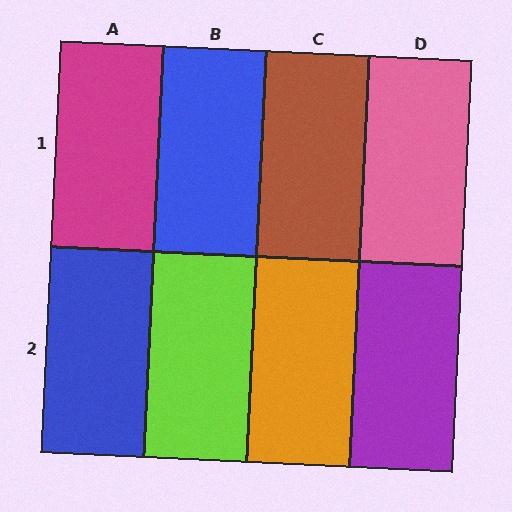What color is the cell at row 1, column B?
Blue.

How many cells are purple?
1 cell is purple.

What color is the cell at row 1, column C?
Brown.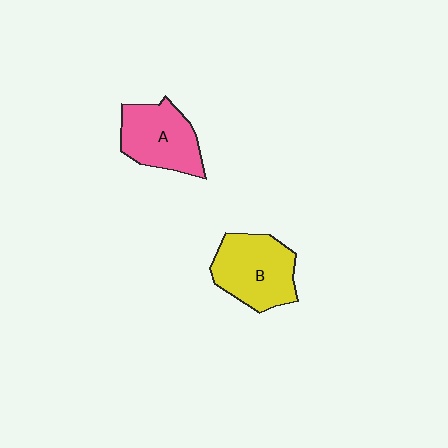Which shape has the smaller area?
Shape A (pink).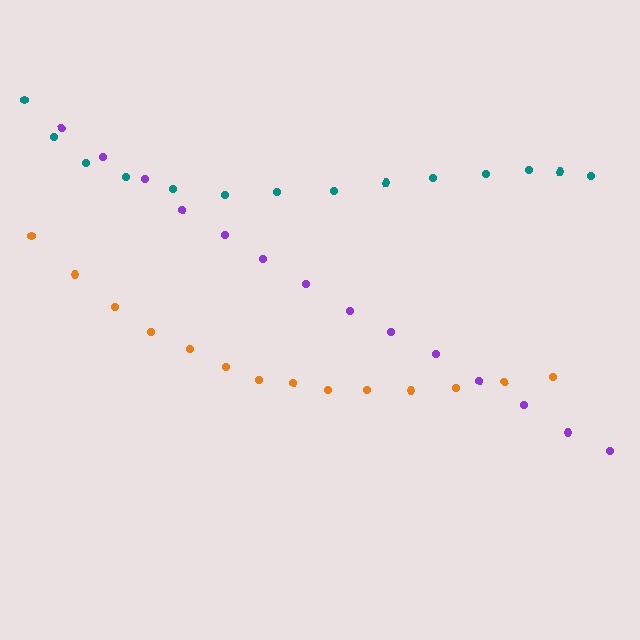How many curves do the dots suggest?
There are 3 distinct paths.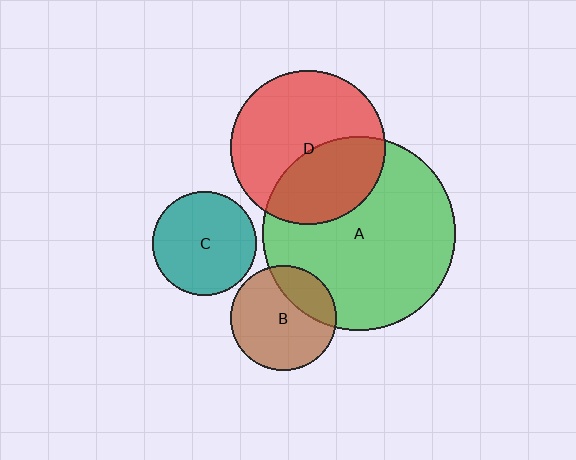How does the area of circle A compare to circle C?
Approximately 3.4 times.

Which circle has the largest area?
Circle A (green).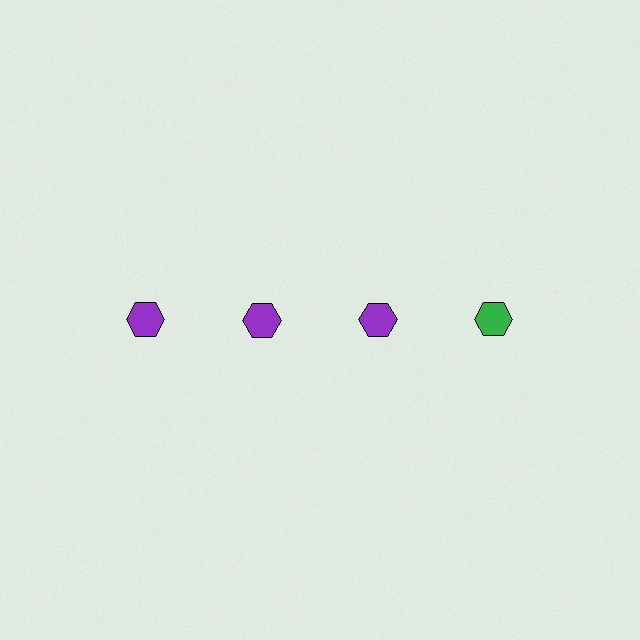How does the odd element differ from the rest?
It has a different color: green instead of purple.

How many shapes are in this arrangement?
There are 4 shapes arranged in a grid pattern.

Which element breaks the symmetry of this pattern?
The green hexagon in the top row, second from right column breaks the symmetry. All other shapes are purple hexagons.